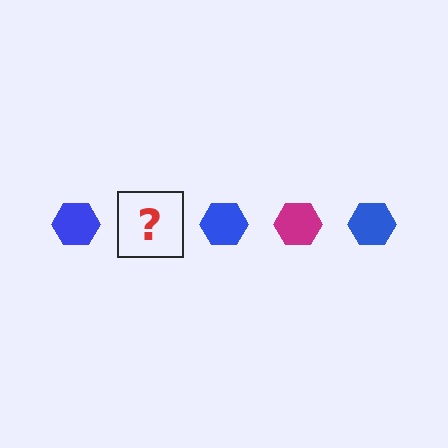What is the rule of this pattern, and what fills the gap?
The rule is that the pattern cycles through blue, magenta hexagons. The gap should be filled with a magenta hexagon.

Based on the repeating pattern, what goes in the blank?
The blank should be a magenta hexagon.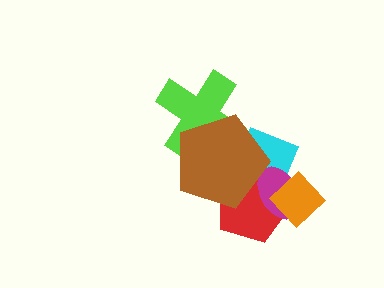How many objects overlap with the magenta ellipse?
4 objects overlap with the magenta ellipse.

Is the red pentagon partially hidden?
Yes, it is partially covered by another shape.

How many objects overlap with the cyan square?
3 objects overlap with the cyan square.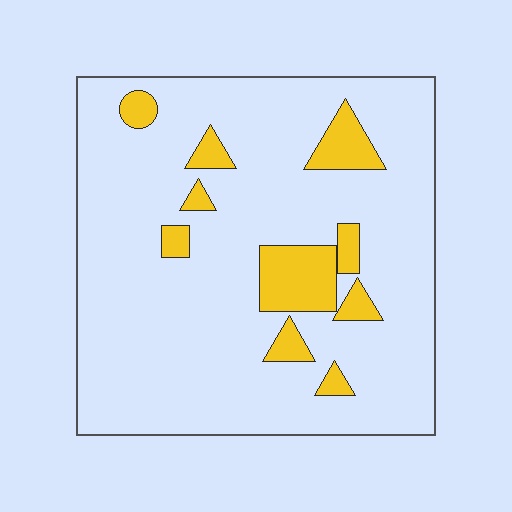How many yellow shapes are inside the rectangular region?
10.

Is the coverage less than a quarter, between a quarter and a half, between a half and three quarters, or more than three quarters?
Less than a quarter.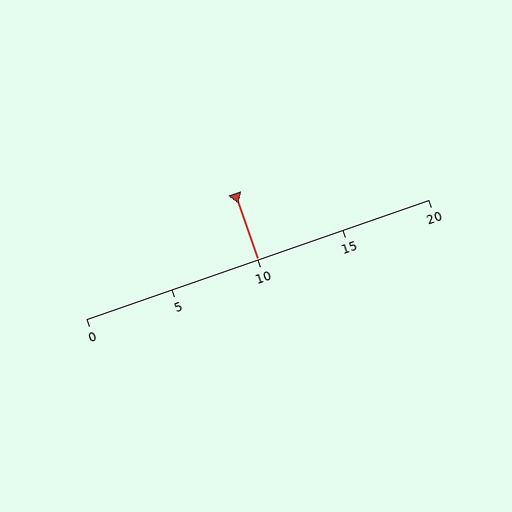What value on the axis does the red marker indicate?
The marker indicates approximately 10.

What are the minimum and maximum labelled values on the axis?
The axis runs from 0 to 20.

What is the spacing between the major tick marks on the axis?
The major ticks are spaced 5 apart.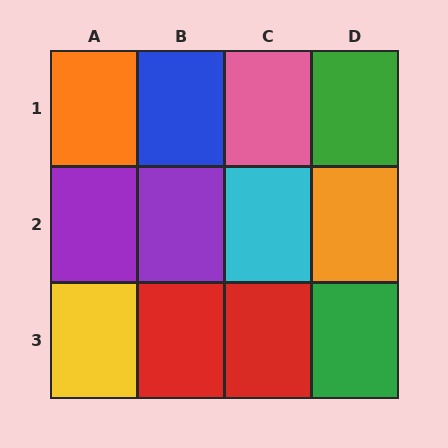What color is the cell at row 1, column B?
Blue.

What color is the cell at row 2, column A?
Purple.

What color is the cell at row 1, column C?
Pink.